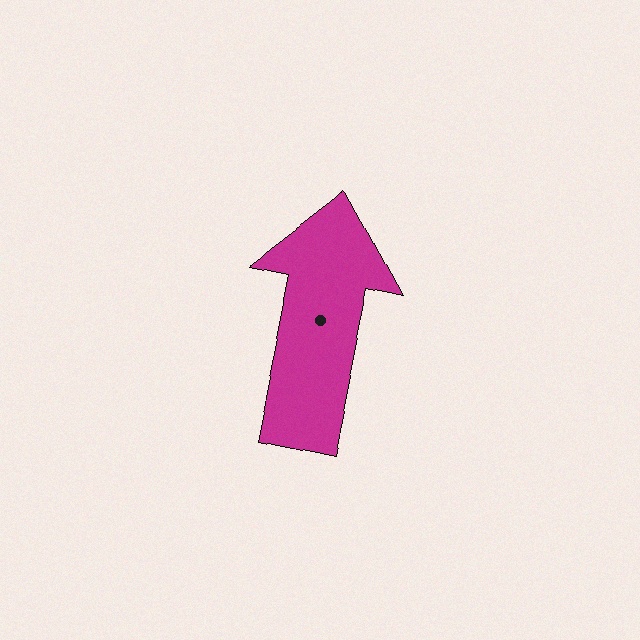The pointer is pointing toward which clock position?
Roughly 12 o'clock.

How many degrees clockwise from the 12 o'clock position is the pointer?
Approximately 12 degrees.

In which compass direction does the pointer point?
North.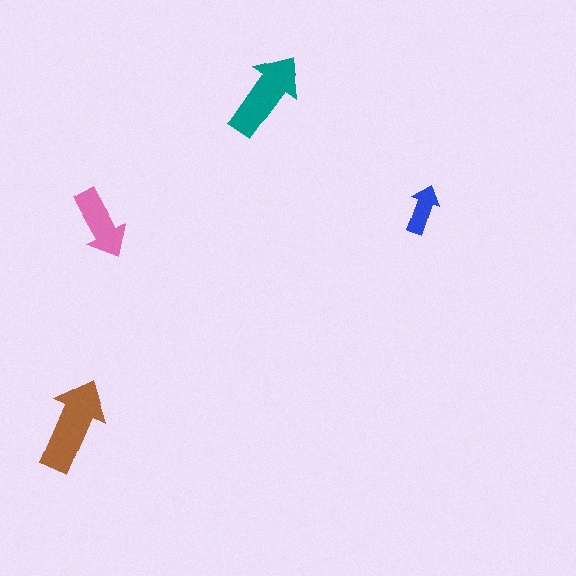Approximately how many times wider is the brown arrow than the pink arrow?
About 1.5 times wider.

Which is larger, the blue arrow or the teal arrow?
The teal one.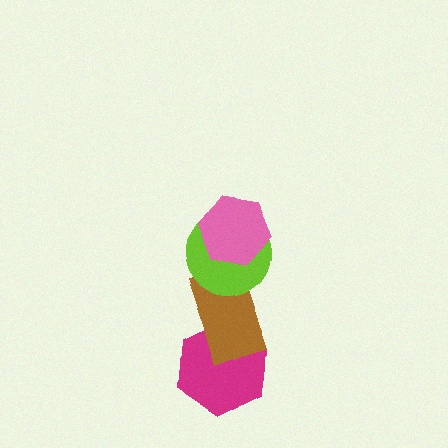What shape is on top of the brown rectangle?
The lime circle is on top of the brown rectangle.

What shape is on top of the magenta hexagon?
The brown rectangle is on top of the magenta hexagon.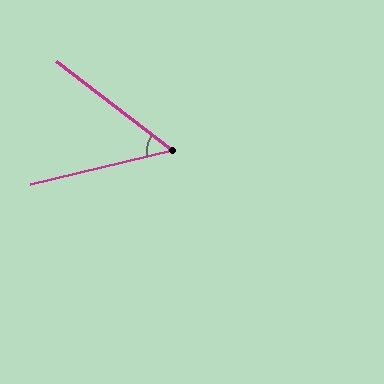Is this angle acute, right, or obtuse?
It is acute.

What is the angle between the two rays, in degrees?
Approximately 51 degrees.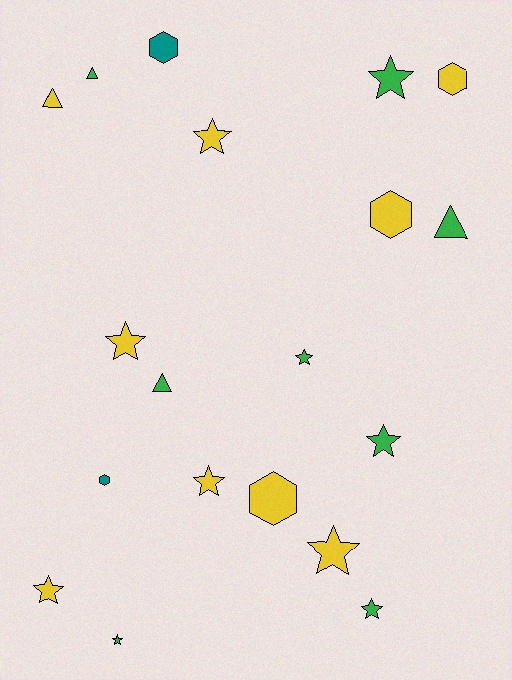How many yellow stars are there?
There are 5 yellow stars.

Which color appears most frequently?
Yellow, with 9 objects.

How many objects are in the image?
There are 19 objects.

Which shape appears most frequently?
Star, with 10 objects.